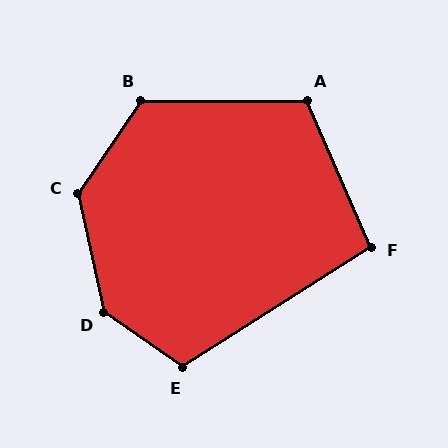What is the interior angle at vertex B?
Approximately 124 degrees (obtuse).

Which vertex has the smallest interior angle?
F, at approximately 99 degrees.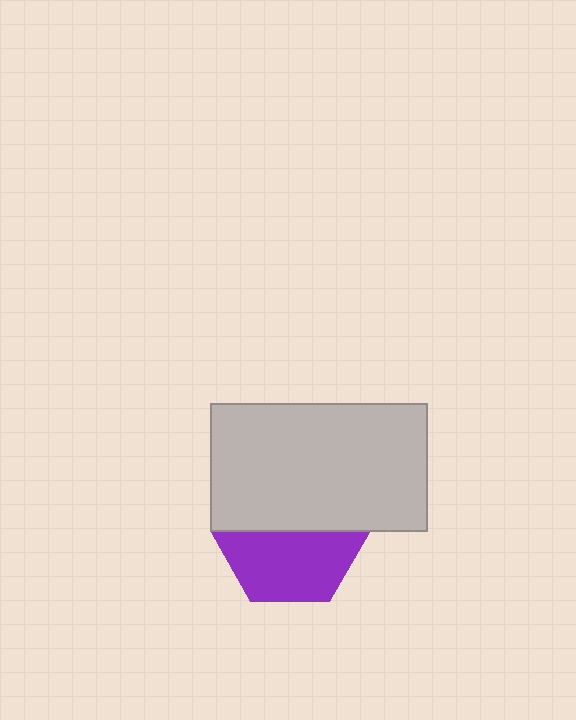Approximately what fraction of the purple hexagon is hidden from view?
Roughly 49% of the purple hexagon is hidden behind the light gray rectangle.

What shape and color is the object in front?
The object in front is a light gray rectangle.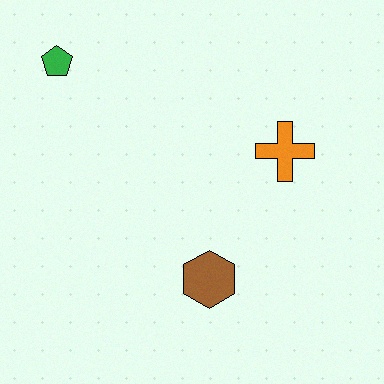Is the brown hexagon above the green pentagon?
No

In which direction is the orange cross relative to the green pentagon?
The orange cross is to the right of the green pentagon.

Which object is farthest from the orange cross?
The green pentagon is farthest from the orange cross.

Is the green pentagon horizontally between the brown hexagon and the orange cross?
No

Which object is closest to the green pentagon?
The orange cross is closest to the green pentagon.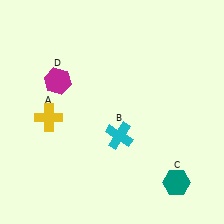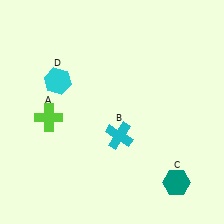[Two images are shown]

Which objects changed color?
A changed from yellow to lime. D changed from magenta to cyan.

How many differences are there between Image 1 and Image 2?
There are 2 differences between the two images.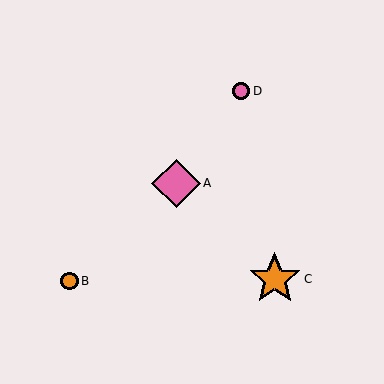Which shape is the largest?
The orange star (labeled C) is the largest.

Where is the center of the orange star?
The center of the orange star is at (275, 279).